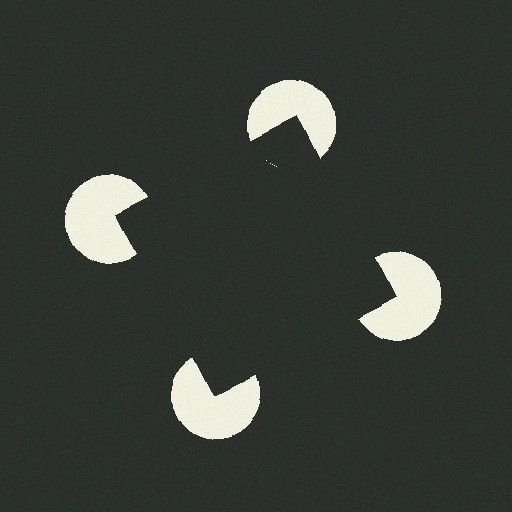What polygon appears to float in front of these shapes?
An illusory square — its edges are inferred from the aligned wedge cuts in the pac-man discs, not physically drawn.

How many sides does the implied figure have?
4 sides.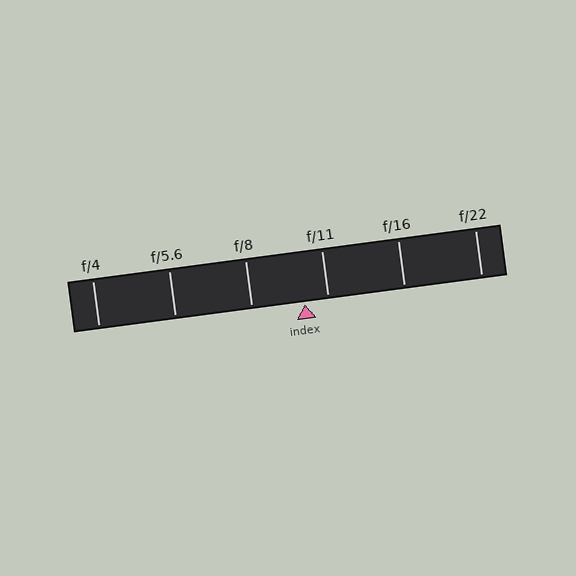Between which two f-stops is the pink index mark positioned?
The index mark is between f/8 and f/11.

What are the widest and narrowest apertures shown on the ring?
The widest aperture shown is f/4 and the narrowest is f/22.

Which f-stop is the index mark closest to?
The index mark is closest to f/11.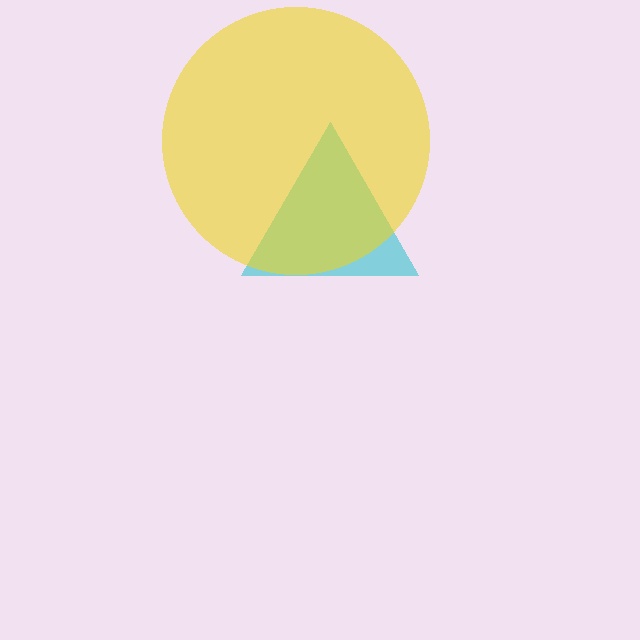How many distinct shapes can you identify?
There are 2 distinct shapes: a cyan triangle, a yellow circle.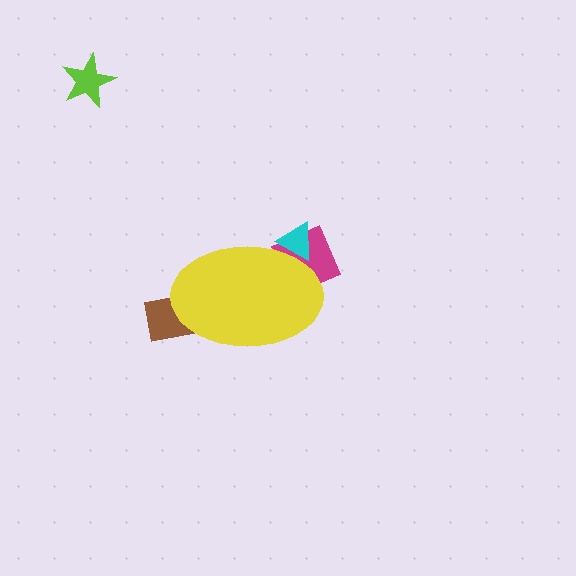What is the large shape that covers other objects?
A yellow ellipse.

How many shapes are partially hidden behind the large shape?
3 shapes are partially hidden.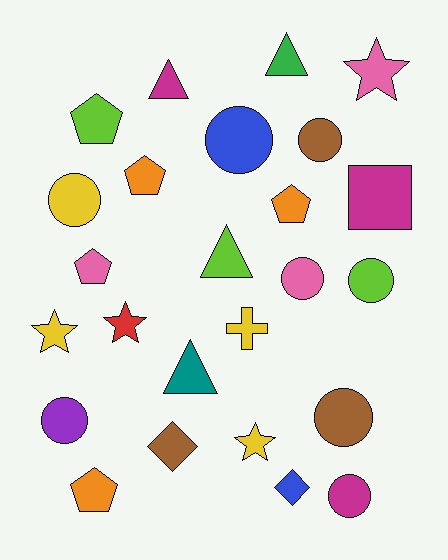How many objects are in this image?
There are 25 objects.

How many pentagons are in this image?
There are 5 pentagons.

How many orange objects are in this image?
There are 3 orange objects.